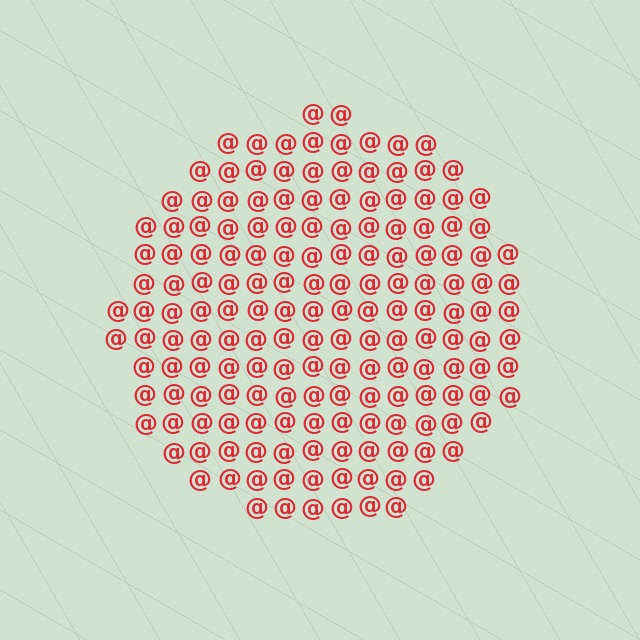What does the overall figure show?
The overall figure shows a circle.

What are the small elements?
The small elements are at signs.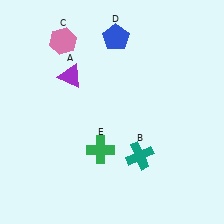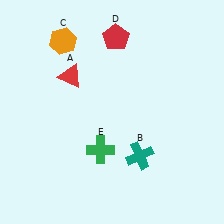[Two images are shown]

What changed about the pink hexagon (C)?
In Image 1, C is pink. In Image 2, it changed to orange.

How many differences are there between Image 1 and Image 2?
There are 3 differences between the two images.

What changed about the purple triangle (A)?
In Image 1, A is purple. In Image 2, it changed to red.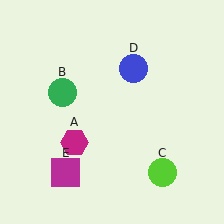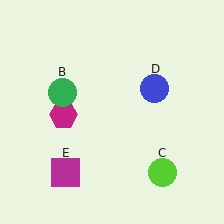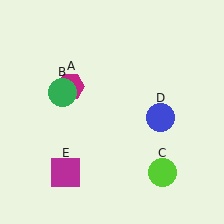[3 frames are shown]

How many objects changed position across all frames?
2 objects changed position: magenta hexagon (object A), blue circle (object D).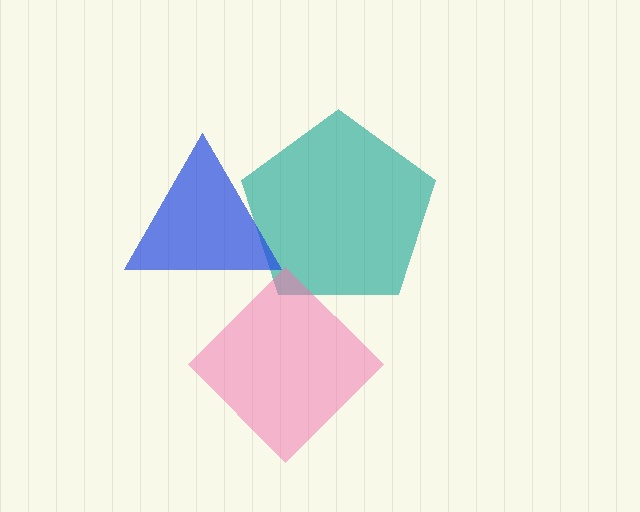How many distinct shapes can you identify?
There are 3 distinct shapes: a teal pentagon, a pink diamond, a blue triangle.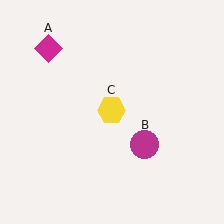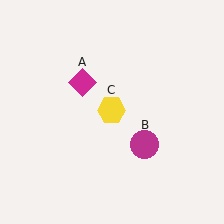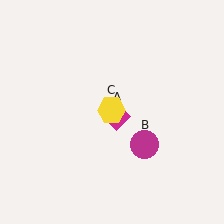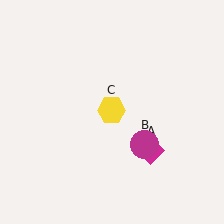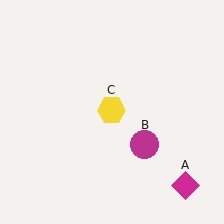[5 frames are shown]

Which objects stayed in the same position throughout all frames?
Magenta circle (object B) and yellow hexagon (object C) remained stationary.